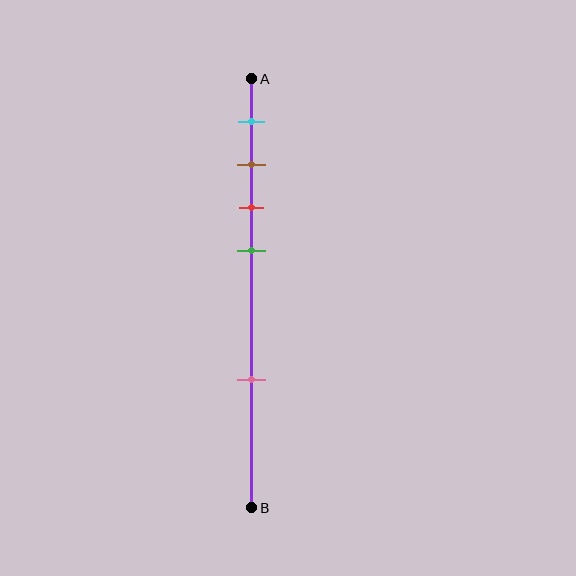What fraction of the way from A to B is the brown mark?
The brown mark is approximately 20% (0.2) of the way from A to B.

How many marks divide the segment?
There are 5 marks dividing the segment.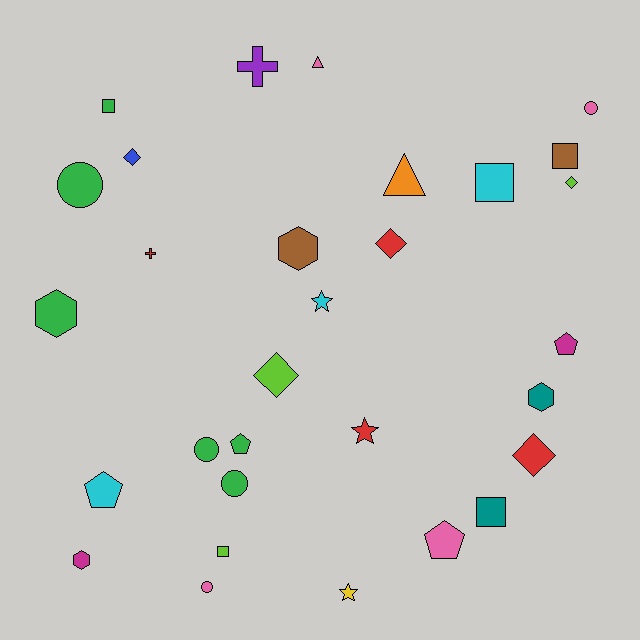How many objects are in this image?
There are 30 objects.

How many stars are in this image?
There are 3 stars.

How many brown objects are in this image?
There are 2 brown objects.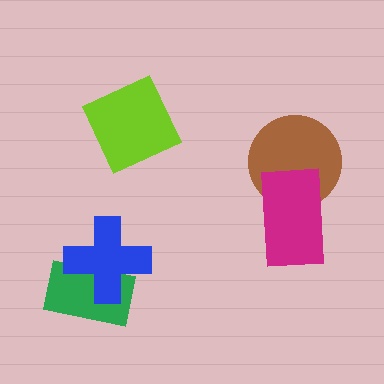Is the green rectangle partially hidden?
Yes, it is partially covered by another shape.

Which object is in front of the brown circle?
The magenta rectangle is in front of the brown circle.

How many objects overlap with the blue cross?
1 object overlaps with the blue cross.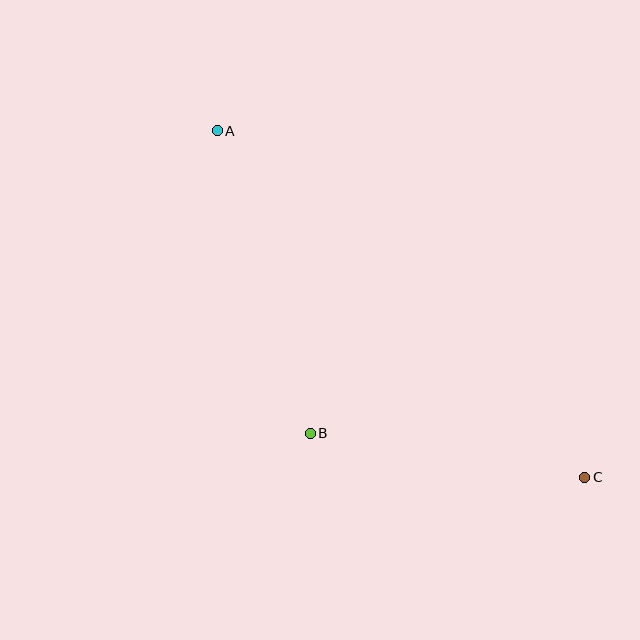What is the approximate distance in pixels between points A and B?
The distance between A and B is approximately 317 pixels.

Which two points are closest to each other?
Points B and C are closest to each other.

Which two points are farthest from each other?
Points A and C are farthest from each other.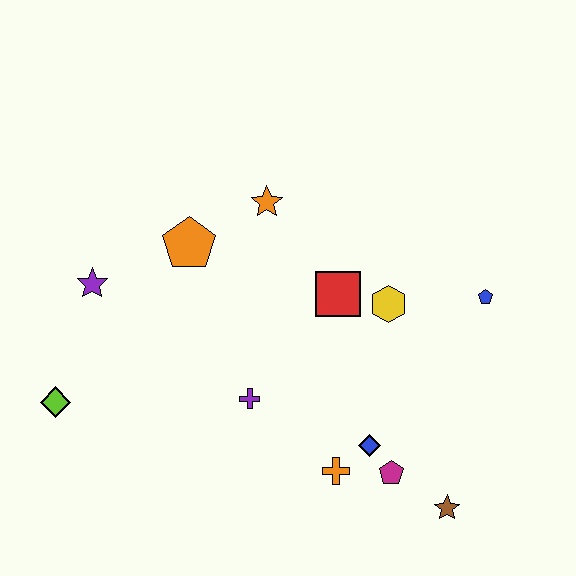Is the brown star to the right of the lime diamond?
Yes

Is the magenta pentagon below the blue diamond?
Yes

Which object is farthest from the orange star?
The brown star is farthest from the orange star.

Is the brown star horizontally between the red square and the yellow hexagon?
No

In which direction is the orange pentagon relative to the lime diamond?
The orange pentagon is above the lime diamond.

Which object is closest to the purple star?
The orange pentagon is closest to the purple star.